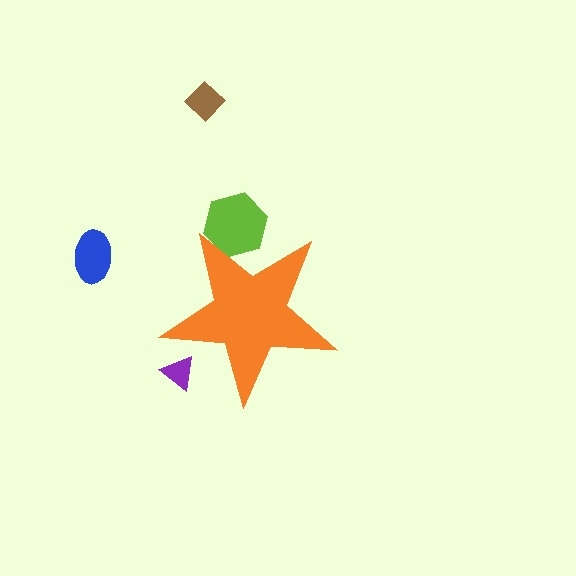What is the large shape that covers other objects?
An orange star.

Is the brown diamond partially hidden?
No, the brown diamond is fully visible.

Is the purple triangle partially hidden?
Yes, the purple triangle is partially hidden behind the orange star.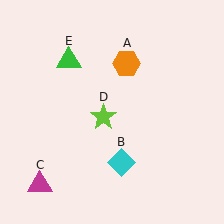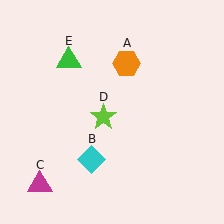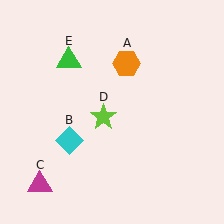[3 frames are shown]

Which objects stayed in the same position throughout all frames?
Orange hexagon (object A) and magenta triangle (object C) and lime star (object D) and green triangle (object E) remained stationary.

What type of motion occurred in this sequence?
The cyan diamond (object B) rotated clockwise around the center of the scene.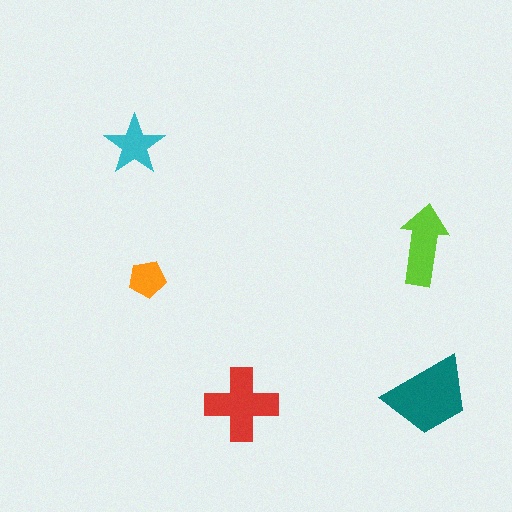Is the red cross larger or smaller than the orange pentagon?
Larger.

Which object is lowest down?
The red cross is bottommost.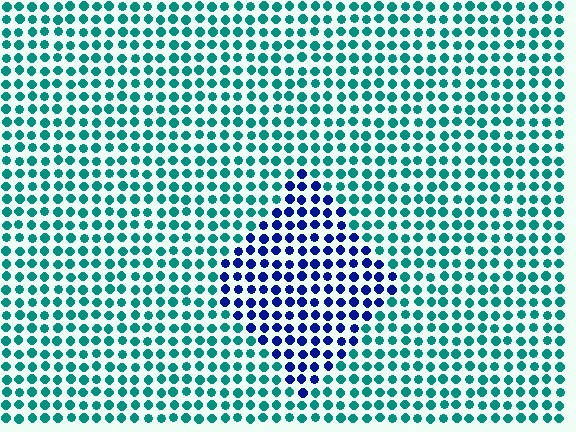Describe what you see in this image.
The image is filled with small teal elements in a uniform arrangement. A diamond-shaped region is visible where the elements are tinted to a slightly different hue, forming a subtle color boundary.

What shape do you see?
I see a diamond.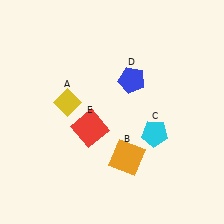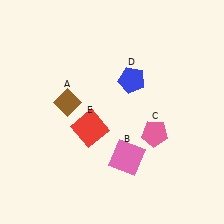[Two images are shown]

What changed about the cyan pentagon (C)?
In Image 1, C is cyan. In Image 2, it changed to pink.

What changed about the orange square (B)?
In Image 1, B is orange. In Image 2, it changed to pink.